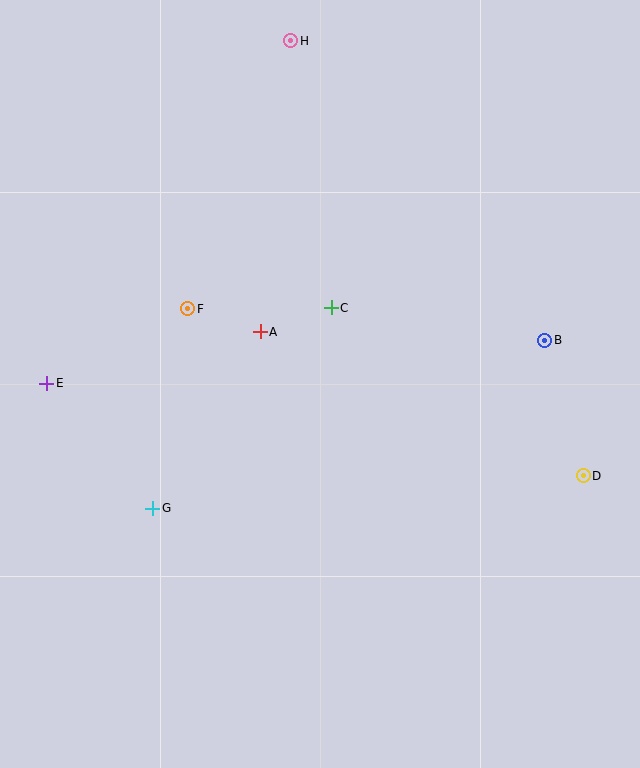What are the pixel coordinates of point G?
Point G is at (153, 508).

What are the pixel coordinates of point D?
Point D is at (583, 476).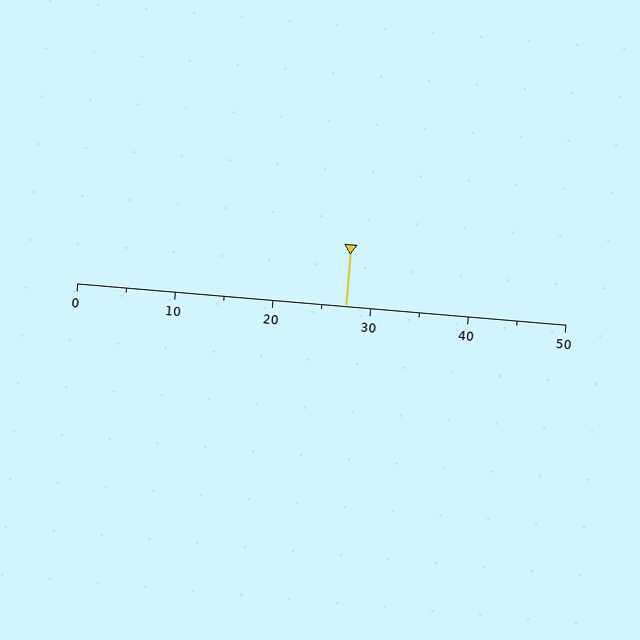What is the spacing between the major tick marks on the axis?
The major ticks are spaced 10 apart.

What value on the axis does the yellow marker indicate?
The marker indicates approximately 27.5.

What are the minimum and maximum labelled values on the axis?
The axis runs from 0 to 50.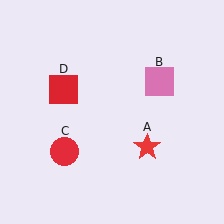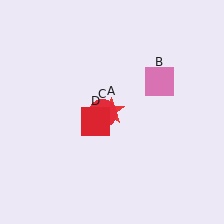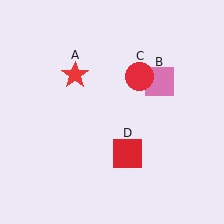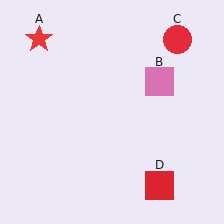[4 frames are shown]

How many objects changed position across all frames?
3 objects changed position: red star (object A), red circle (object C), red square (object D).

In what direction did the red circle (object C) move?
The red circle (object C) moved up and to the right.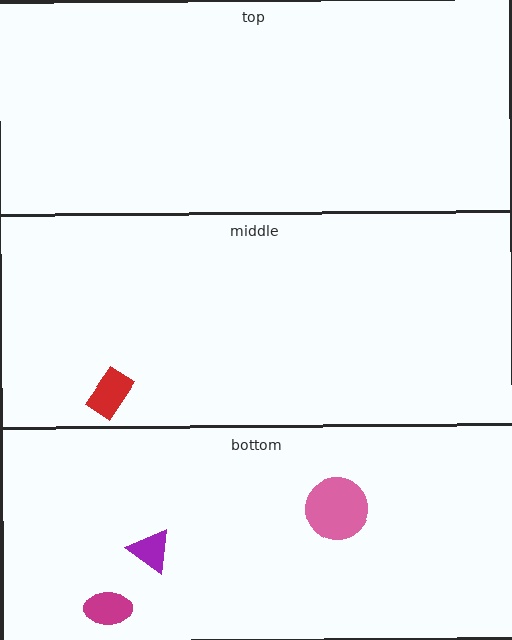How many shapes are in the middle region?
1.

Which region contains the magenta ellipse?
The bottom region.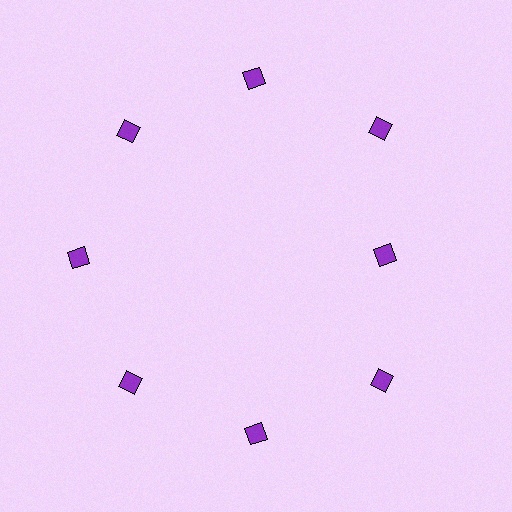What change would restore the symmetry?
The symmetry would be restored by moving it outward, back onto the ring so that all 8 diamonds sit at equal angles and equal distance from the center.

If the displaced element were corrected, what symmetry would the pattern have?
It would have 8-fold rotational symmetry — the pattern would map onto itself every 45 degrees.